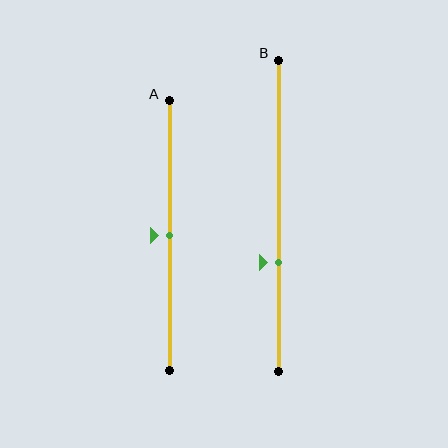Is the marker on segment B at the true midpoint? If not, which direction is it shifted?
No, the marker on segment B is shifted downward by about 15% of the segment length.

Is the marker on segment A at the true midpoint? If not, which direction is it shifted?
Yes, the marker on segment A is at the true midpoint.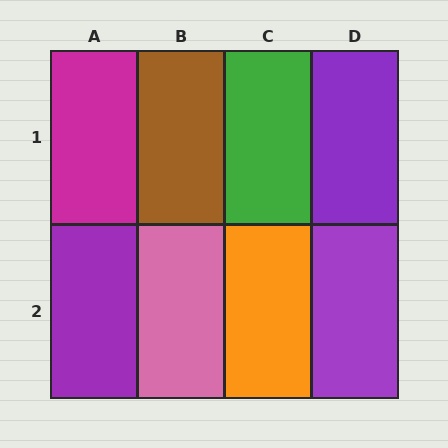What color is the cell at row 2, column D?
Purple.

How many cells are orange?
1 cell is orange.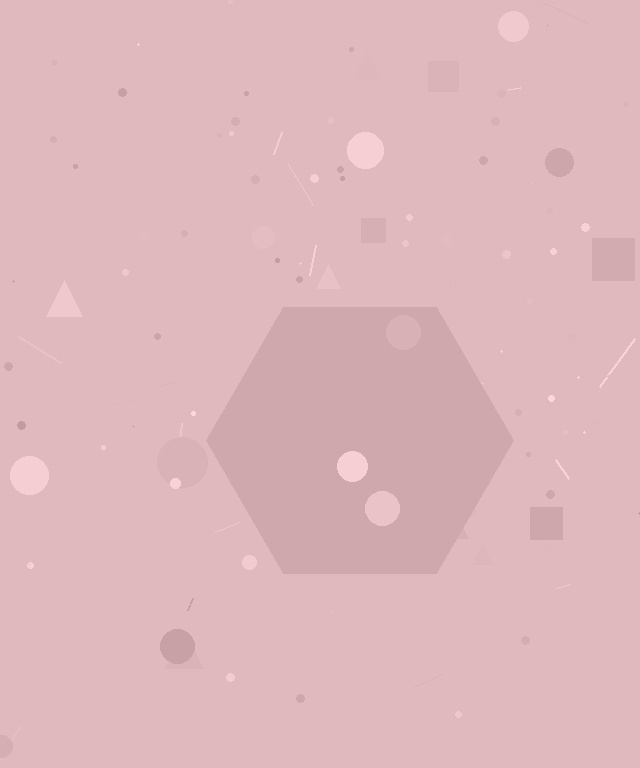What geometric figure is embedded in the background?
A hexagon is embedded in the background.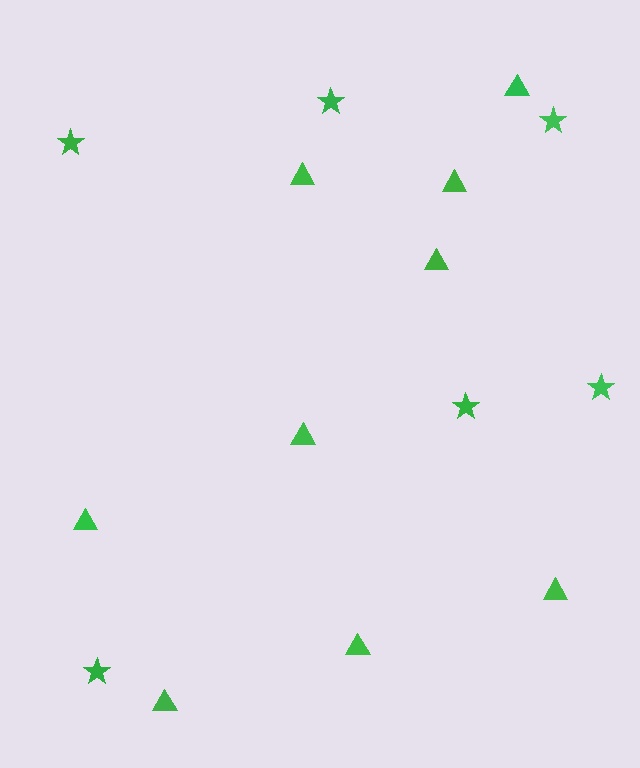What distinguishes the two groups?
There are 2 groups: one group of stars (6) and one group of triangles (9).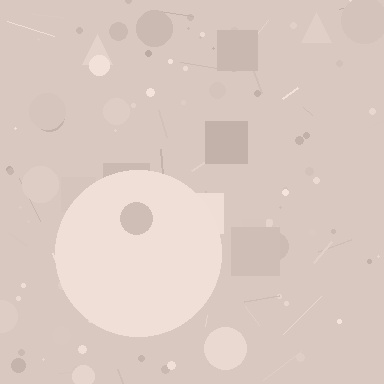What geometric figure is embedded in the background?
A circle is embedded in the background.